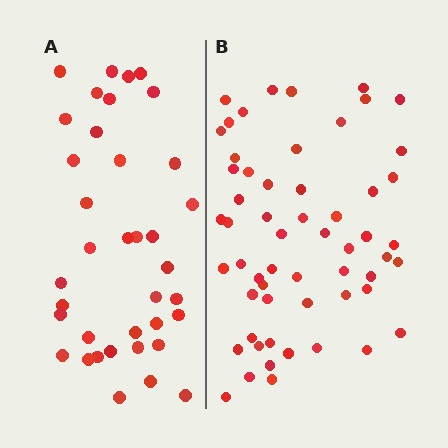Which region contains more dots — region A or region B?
Region B (the right region) has more dots.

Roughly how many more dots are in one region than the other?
Region B has approximately 20 more dots than region A.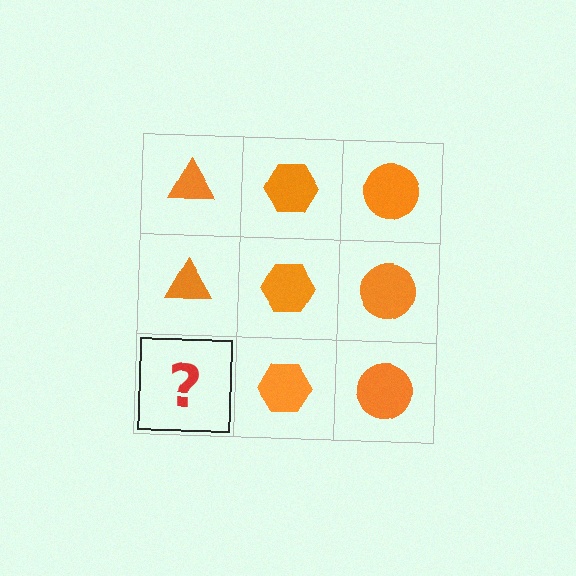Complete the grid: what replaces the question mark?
The question mark should be replaced with an orange triangle.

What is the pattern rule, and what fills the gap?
The rule is that each column has a consistent shape. The gap should be filled with an orange triangle.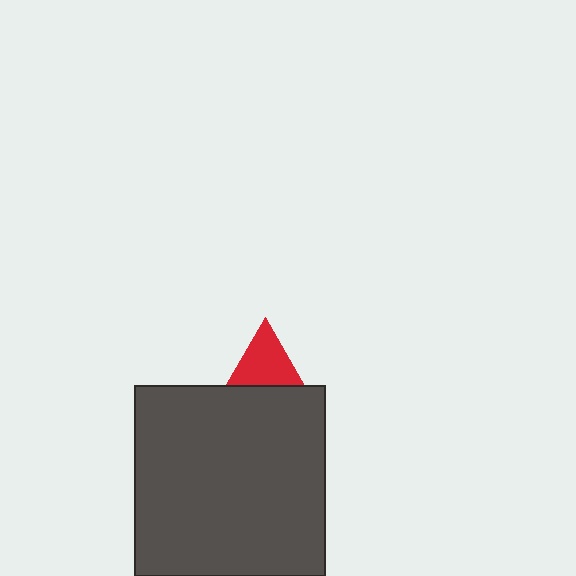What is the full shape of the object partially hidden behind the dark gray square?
The partially hidden object is a red triangle.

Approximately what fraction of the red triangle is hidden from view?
Roughly 58% of the red triangle is hidden behind the dark gray square.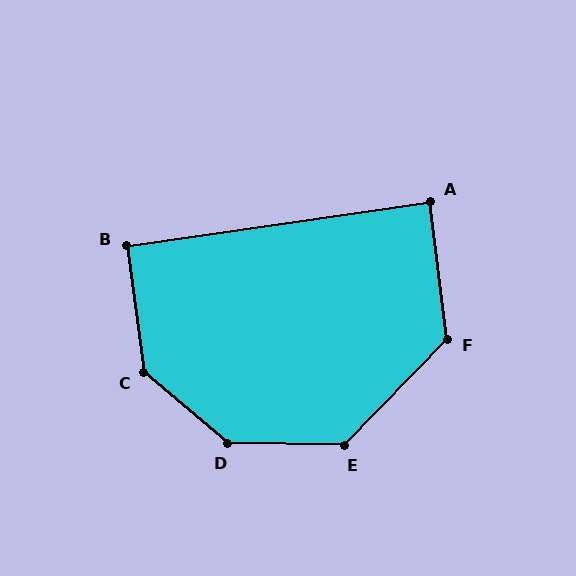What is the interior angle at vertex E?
Approximately 133 degrees (obtuse).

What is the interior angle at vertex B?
Approximately 90 degrees (approximately right).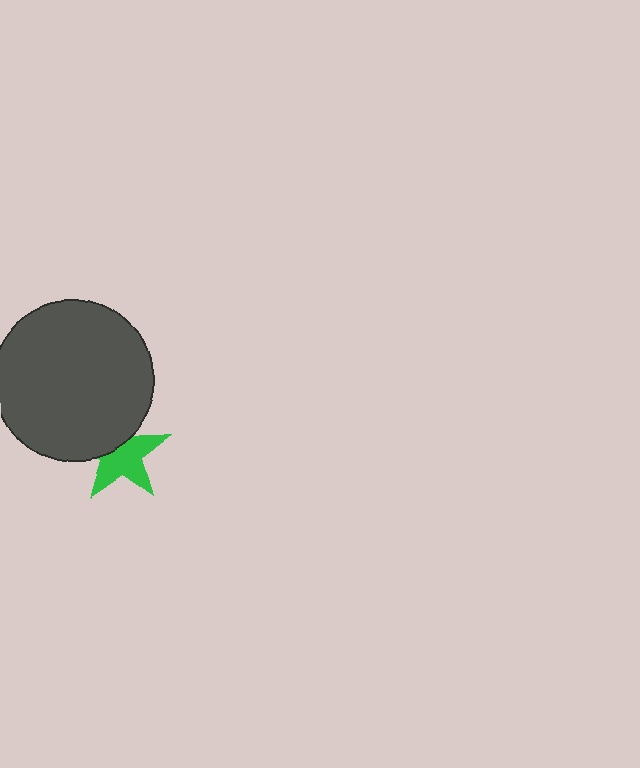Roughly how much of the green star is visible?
About half of it is visible (roughly 63%).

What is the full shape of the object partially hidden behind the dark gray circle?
The partially hidden object is a green star.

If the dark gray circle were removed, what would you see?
You would see the complete green star.